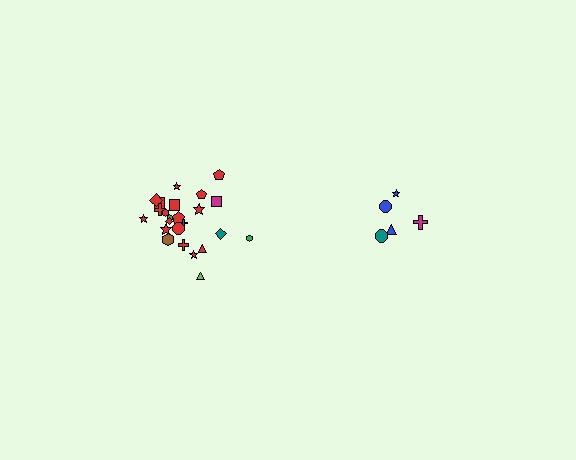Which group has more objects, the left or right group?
The left group.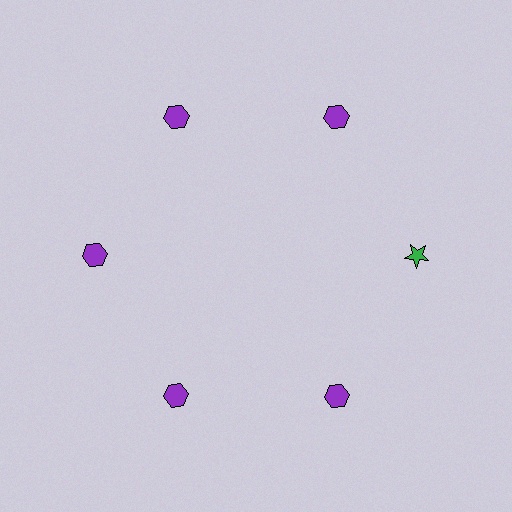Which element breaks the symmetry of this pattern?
The green star at roughly the 3 o'clock position breaks the symmetry. All other shapes are purple hexagons.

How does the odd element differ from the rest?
It differs in both color (green instead of purple) and shape (star instead of hexagon).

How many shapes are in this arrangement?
There are 6 shapes arranged in a ring pattern.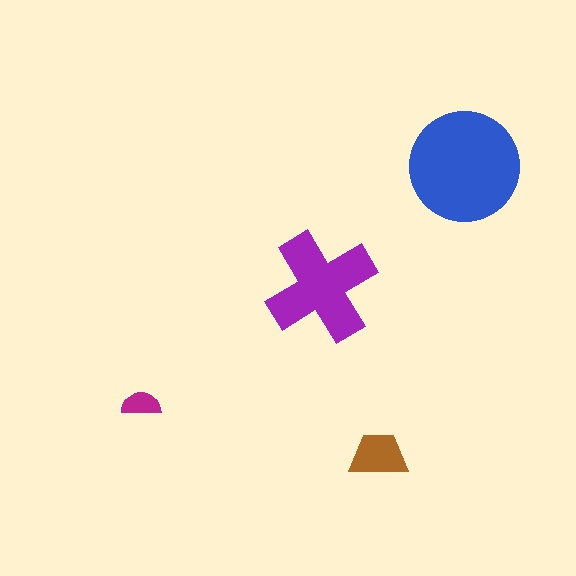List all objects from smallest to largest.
The magenta semicircle, the brown trapezoid, the purple cross, the blue circle.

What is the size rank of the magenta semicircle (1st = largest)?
4th.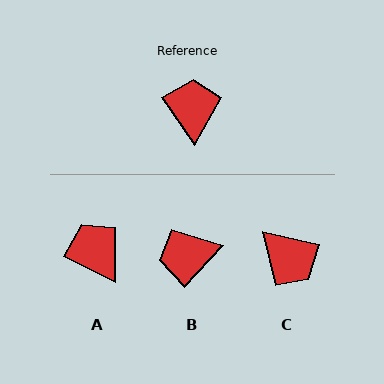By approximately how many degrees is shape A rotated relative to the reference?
Approximately 30 degrees counter-clockwise.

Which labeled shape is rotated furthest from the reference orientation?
C, about 137 degrees away.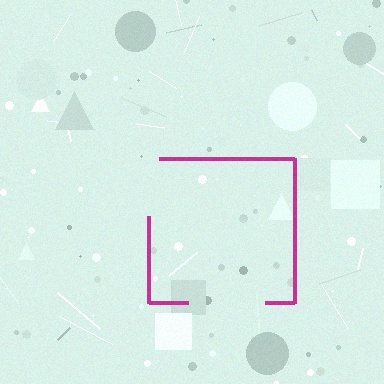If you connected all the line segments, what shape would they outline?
They would outline a square.